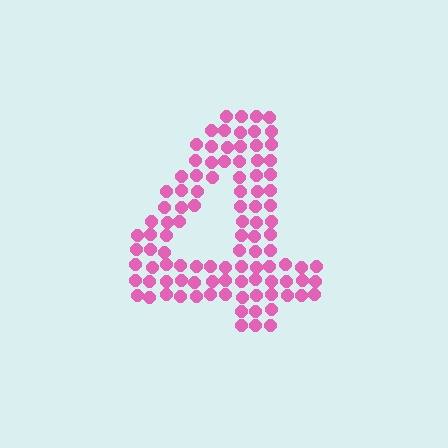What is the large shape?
The large shape is the digit 4.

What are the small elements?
The small elements are circles.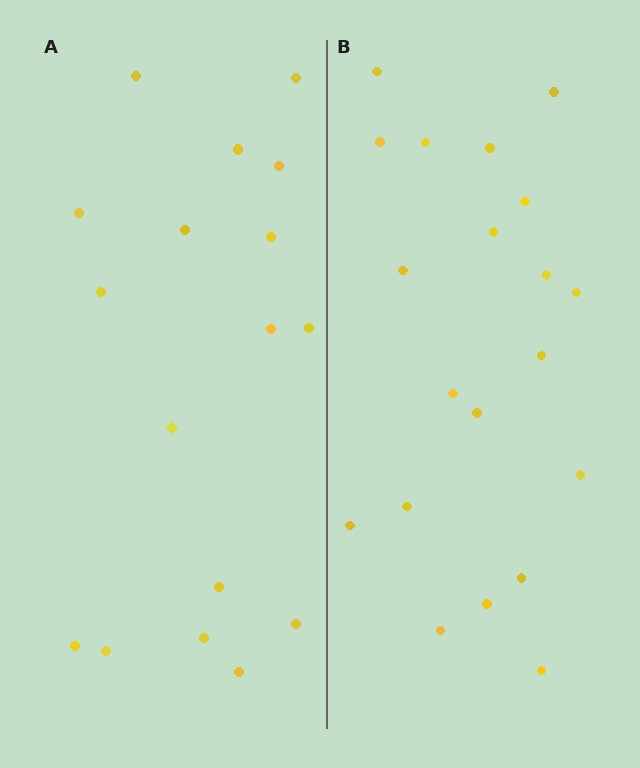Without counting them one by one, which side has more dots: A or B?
Region B (the right region) has more dots.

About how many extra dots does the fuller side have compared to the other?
Region B has just a few more — roughly 2 or 3 more dots than region A.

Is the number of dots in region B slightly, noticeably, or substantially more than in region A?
Region B has only slightly more — the two regions are fairly close. The ratio is roughly 1.2 to 1.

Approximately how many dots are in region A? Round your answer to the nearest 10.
About 20 dots. (The exact count is 17, which rounds to 20.)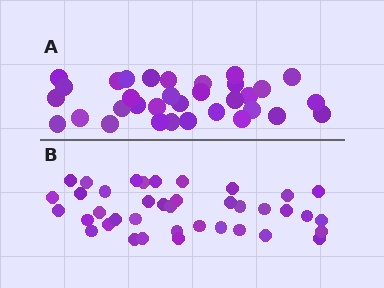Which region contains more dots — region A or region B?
Region B (the bottom region) has more dots.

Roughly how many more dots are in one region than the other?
Region B has about 6 more dots than region A.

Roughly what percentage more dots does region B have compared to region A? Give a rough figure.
About 20% more.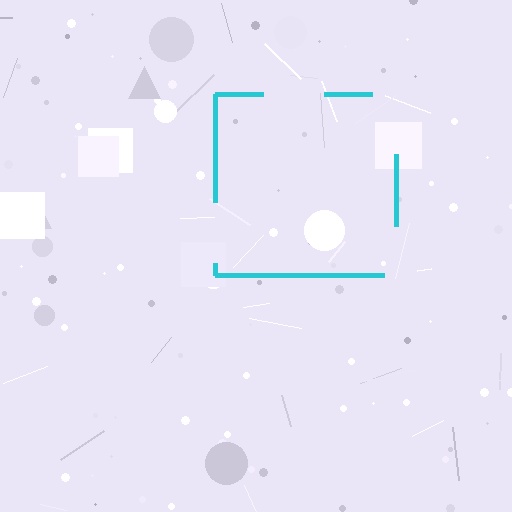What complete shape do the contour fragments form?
The contour fragments form a square.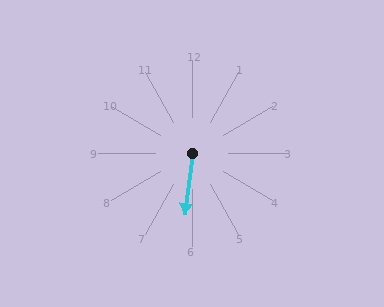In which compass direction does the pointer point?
South.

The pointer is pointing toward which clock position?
Roughly 6 o'clock.